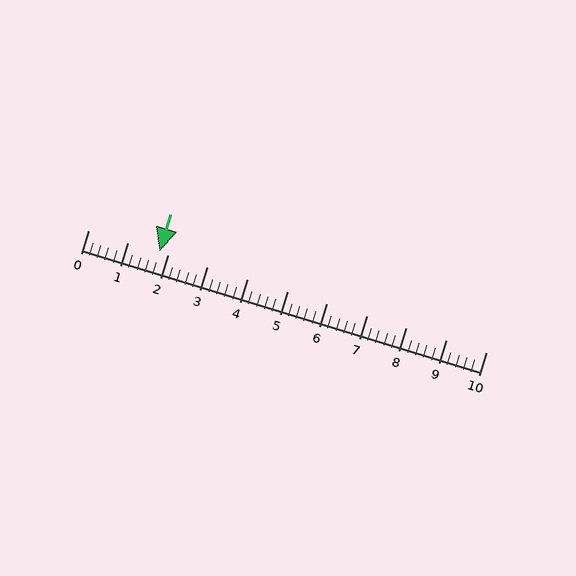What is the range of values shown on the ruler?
The ruler shows values from 0 to 10.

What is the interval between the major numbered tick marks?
The major tick marks are spaced 1 units apart.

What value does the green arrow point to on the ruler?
The green arrow points to approximately 1.8.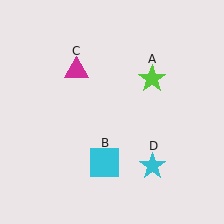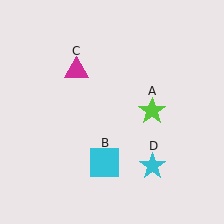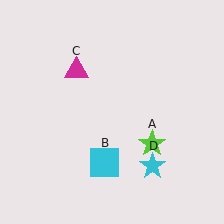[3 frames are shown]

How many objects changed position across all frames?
1 object changed position: lime star (object A).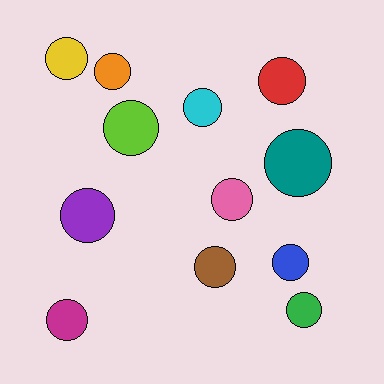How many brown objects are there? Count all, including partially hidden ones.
There is 1 brown object.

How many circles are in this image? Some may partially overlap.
There are 12 circles.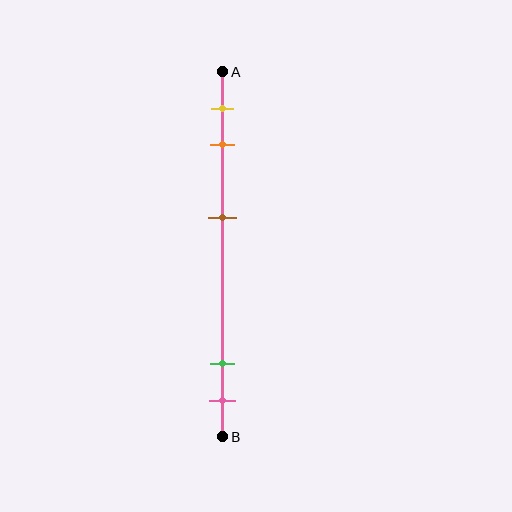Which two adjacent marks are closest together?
The green and pink marks are the closest adjacent pair.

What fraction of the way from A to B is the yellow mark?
The yellow mark is approximately 10% (0.1) of the way from A to B.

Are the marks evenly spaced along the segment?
No, the marks are not evenly spaced.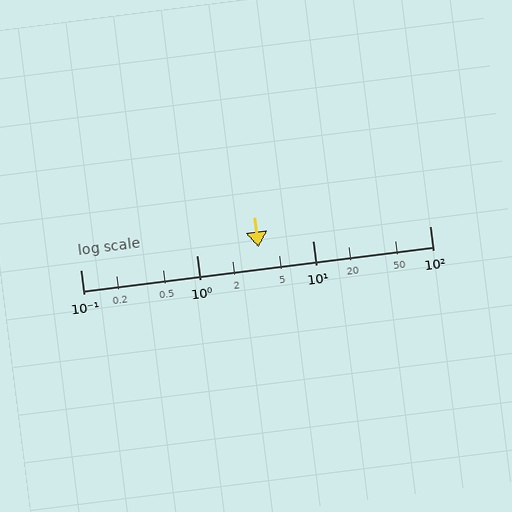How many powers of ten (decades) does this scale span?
The scale spans 3 decades, from 0.1 to 100.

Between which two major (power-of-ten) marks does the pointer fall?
The pointer is between 1 and 10.